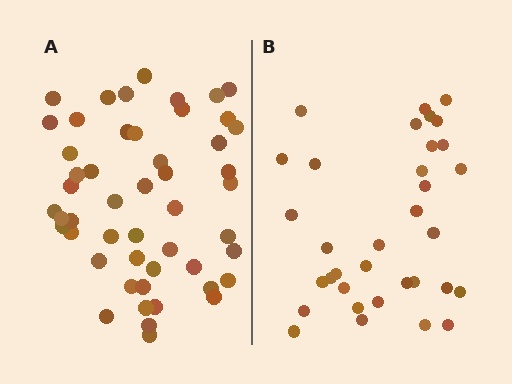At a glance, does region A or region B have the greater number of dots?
Region A (the left region) has more dots.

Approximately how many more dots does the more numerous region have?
Region A has approximately 15 more dots than region B.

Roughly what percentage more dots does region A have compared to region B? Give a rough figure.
About 45% more.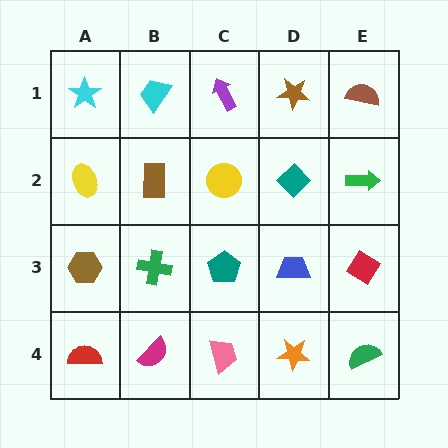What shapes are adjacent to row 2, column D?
A brown star (row 1, column D), a blue trapezoid (row 3, column D), a yellow circle (row 2, column C), a green arrow (row 2, column E).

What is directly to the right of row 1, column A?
A cyan trapezoid.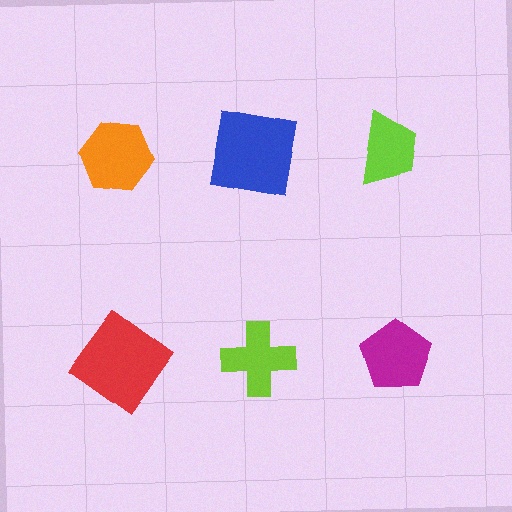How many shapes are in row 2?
3 shapes.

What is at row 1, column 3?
A lime trapezoid.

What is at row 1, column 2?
A blue square.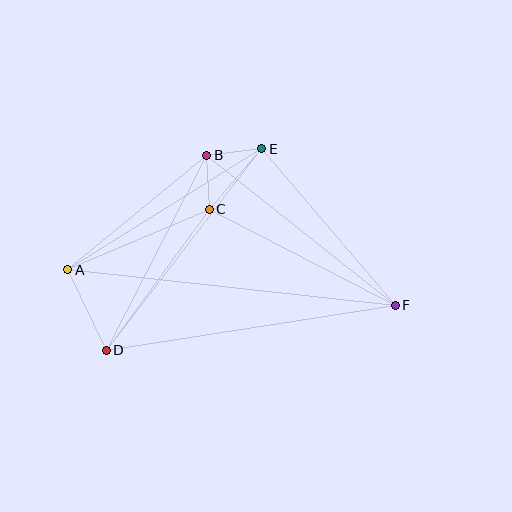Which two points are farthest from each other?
Points A and F are farthest from each other.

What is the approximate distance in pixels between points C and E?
The distance between C and E is approximately 80 pixels.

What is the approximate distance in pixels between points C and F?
The distance between C and F is approximately 209 pixels.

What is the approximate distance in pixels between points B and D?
The distance between B and D is approximately 220 pixels.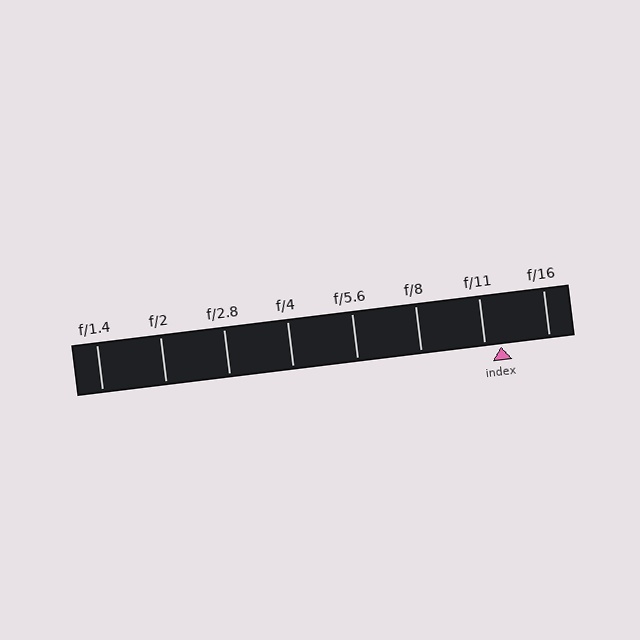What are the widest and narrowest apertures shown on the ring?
The widest aperture shown is f/1.4 and the narrowest is f/16.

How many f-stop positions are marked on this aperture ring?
There are 8 f-stop positions marked.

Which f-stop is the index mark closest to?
The index mark is closest to f/11.